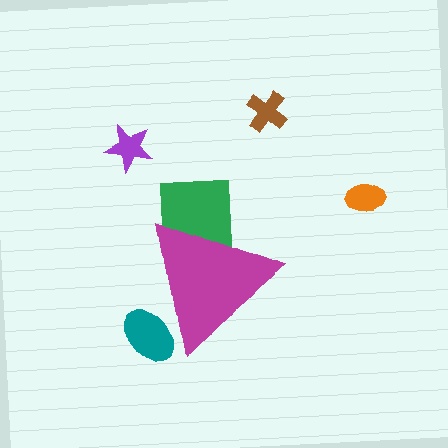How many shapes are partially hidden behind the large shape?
2 shapes are partially hidden.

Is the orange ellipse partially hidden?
No, the orange ellipse is fully visible.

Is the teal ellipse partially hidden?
Yes, the teal ellipse is partially hidden behind the magenta triangle.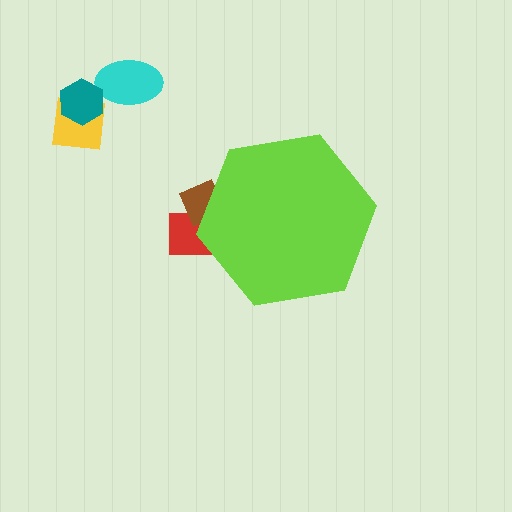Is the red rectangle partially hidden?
Yes, the red rectangle is partially hidden behind the lime hexagon.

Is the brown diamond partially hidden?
Yes, the brown diamond is partially hidden behind the lime hexagon.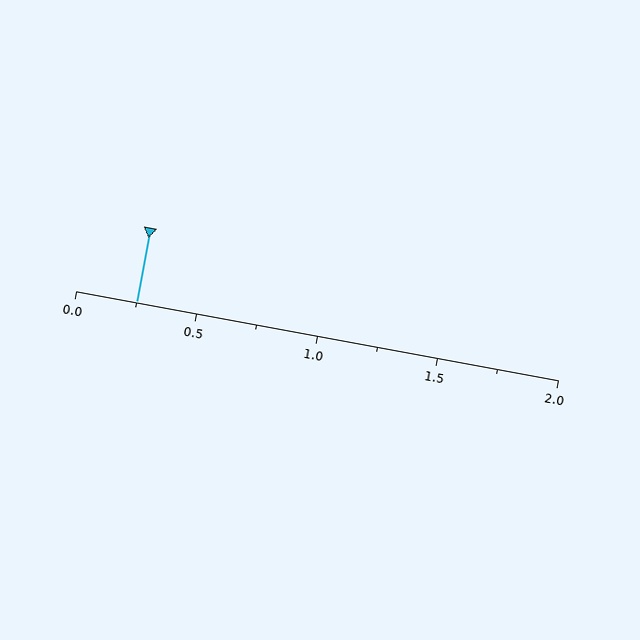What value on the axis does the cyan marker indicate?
The marker indicates approximately 0.25.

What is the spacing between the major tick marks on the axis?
The major ticks are spaced 0.5 apart.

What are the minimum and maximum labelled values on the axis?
The axis runs from 0.0 to 2.0.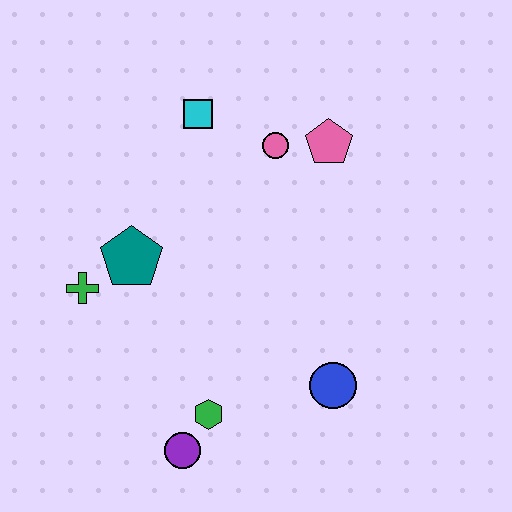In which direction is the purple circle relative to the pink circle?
The purple circle is below the pink circle.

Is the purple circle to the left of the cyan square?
Yes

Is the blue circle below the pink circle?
Yes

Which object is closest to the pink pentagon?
The pink circle is closest to the pink pentagon.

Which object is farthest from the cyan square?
The purple circle is farthest from the cyan square.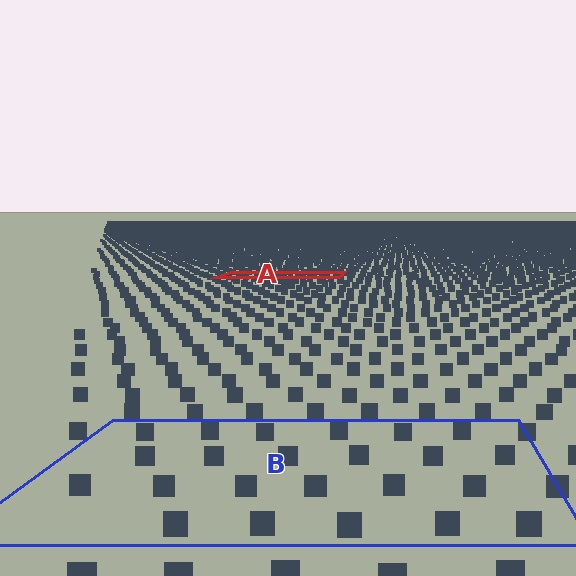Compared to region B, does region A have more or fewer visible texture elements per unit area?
Region A has more texture elements per unit area — they are packed more densely because it is farther away.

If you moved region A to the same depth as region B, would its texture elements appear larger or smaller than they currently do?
They would appear larger. At a closer depth, the same texture elements are projected at a bigger on-screen size.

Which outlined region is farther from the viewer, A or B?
Region A is farther from the viewer — the texture elements inside it appear smaller and more densely packed.